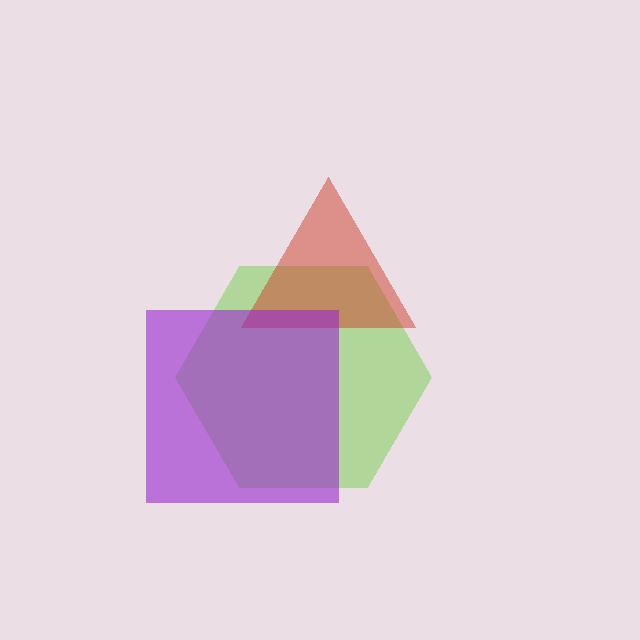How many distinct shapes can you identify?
There are 3 distinct shapes: a lime hexagon, a red triangle, a purple square.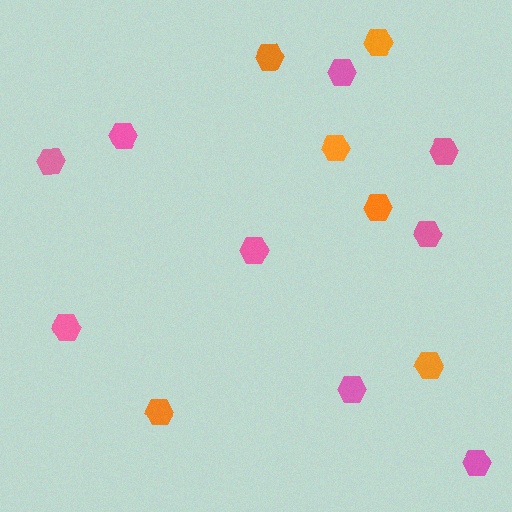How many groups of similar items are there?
There are 2 groups: one group of pink hexagons (9) and one group of orange hexagons (6).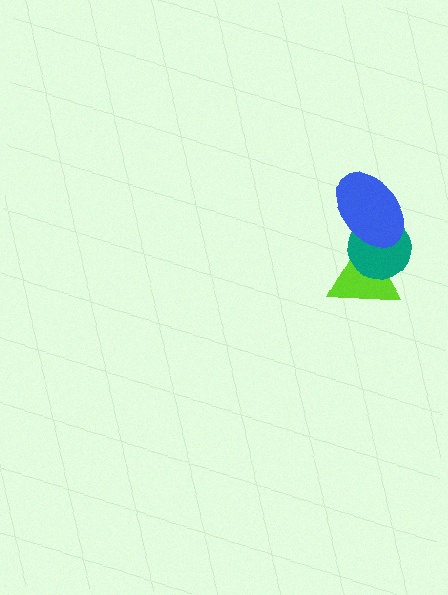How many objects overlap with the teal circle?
2 objects overlap with the teal circle.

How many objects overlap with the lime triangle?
2 objects overlap with the lime triangle.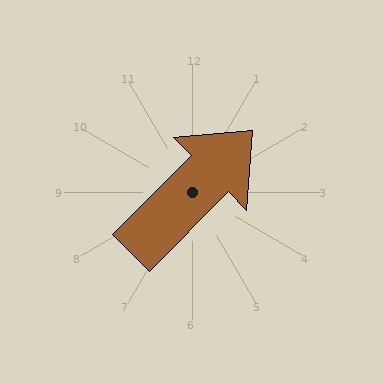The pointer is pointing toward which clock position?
Roughly 1 o'clock.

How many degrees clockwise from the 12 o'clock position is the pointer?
Approximately 45 degrees.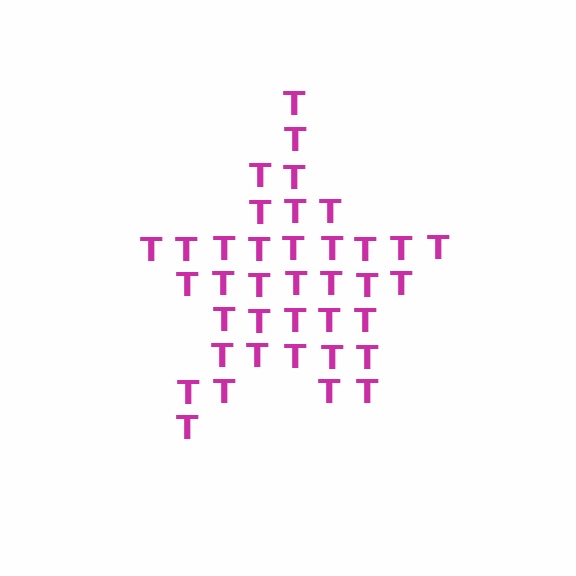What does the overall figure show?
The overall figure shows a star.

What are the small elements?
The small elements are letter T's.